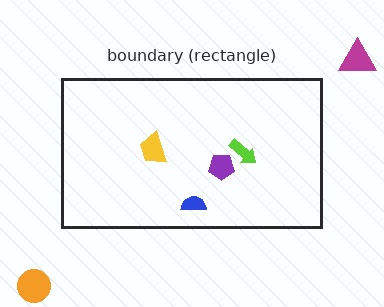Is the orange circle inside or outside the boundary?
Outside.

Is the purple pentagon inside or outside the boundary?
Inside.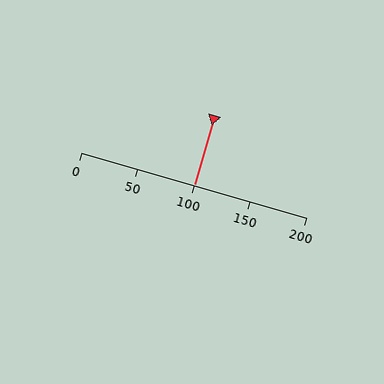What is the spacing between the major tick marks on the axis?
The major ticks are spaced 50 apart.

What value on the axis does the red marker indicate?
The marker indicates approximately 100.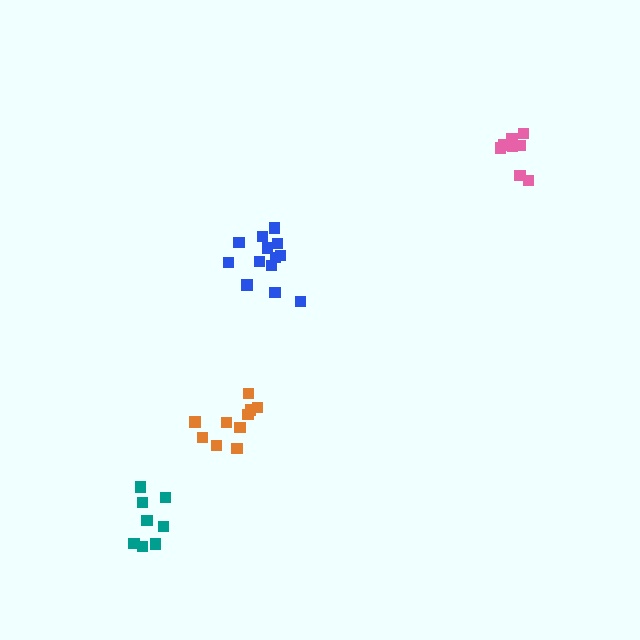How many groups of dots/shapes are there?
There are 4 groups.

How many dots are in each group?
Group 1: 13 dots, Group 2: 10 dots, Group 3: 8 dots, Group 4: 8 dots (39 total).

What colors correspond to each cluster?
The clusters are colored: blue, orange, pink, teal.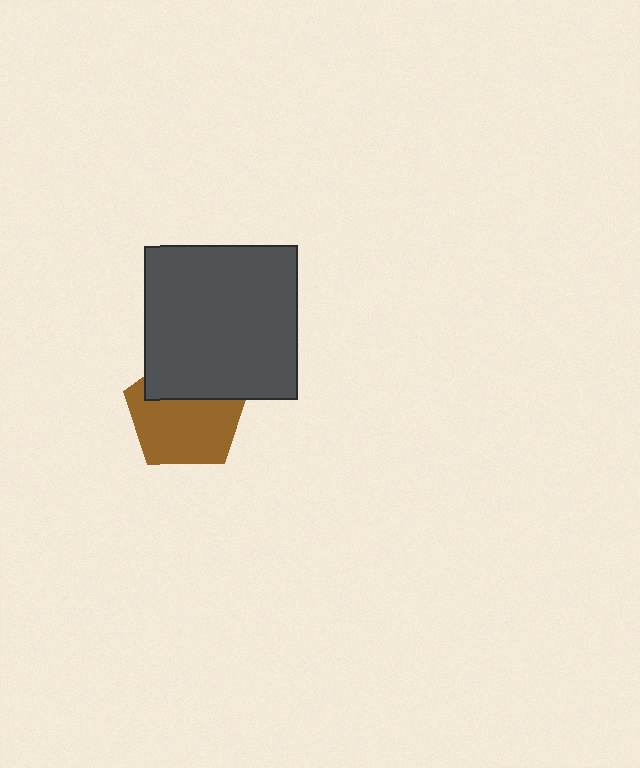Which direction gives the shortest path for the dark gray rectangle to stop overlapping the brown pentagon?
Moving up gives the shortest separation.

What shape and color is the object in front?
The object in front is a dark gray rectangle.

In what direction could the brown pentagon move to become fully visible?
The brown pentagon could move down. That would shift it out from behind the dark gray rectangle entirely.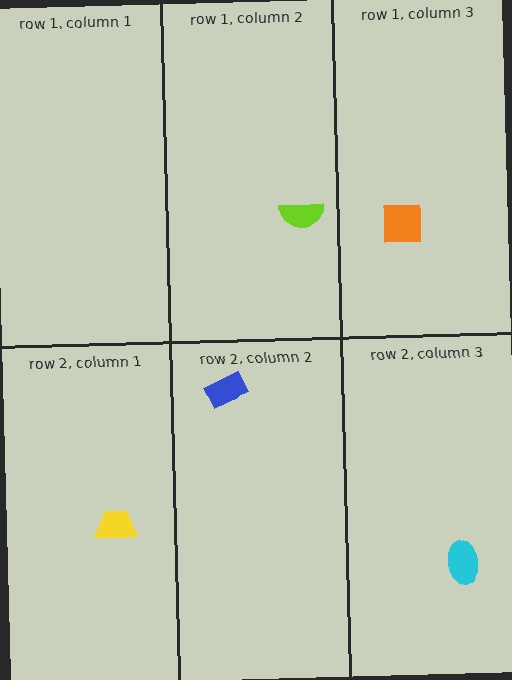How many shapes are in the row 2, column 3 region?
1.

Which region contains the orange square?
The row 1, column 3 region.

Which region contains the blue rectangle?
The row 2, column 2 region.